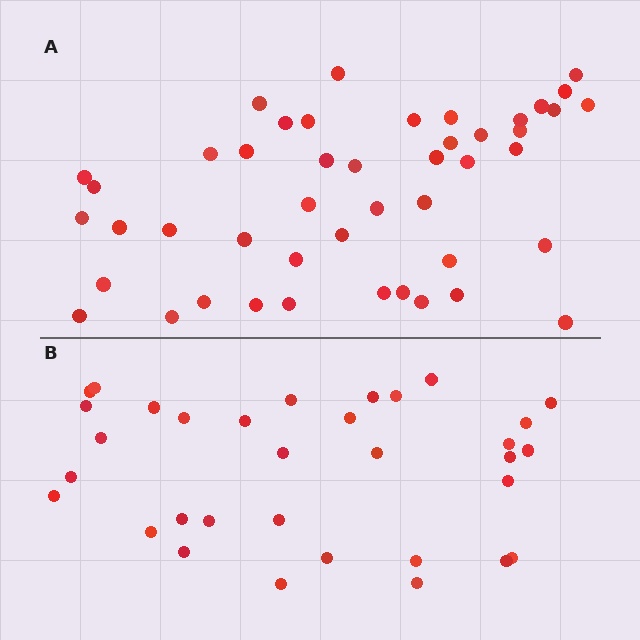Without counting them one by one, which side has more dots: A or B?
Region A (the top region) has more dots.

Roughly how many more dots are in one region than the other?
Region A has approximately 15 more dots than region B.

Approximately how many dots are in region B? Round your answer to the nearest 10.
About 30 dots. (The exact count is 33, which rounds to 30.)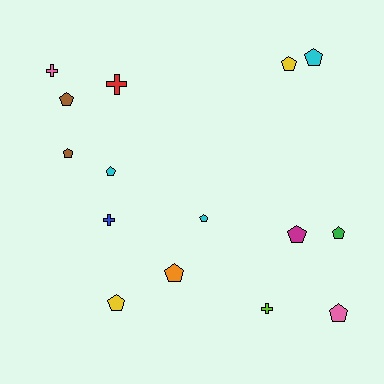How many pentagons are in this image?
There are 11 pentagons.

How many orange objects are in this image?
There is 1 orange object.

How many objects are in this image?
There are 15 objects.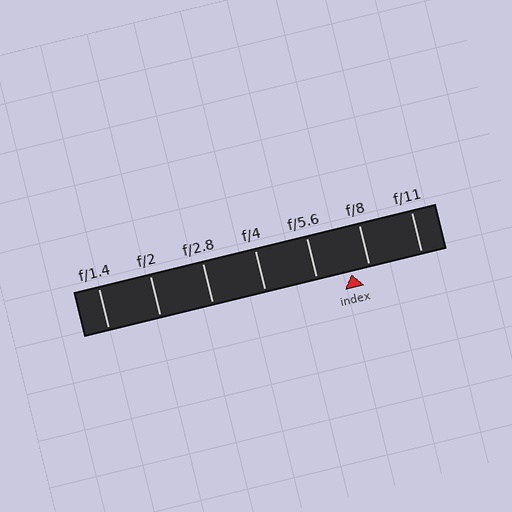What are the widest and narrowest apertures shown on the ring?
The widest aperture shown is f/1.4 and the narrowest is f/11.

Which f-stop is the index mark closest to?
The index mark is closest to f/8.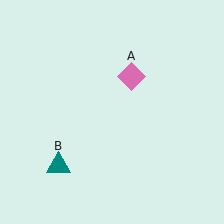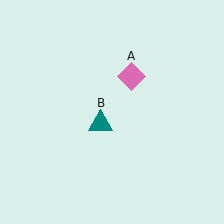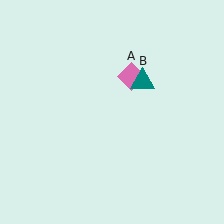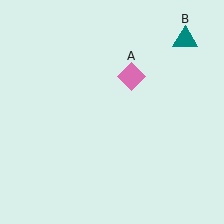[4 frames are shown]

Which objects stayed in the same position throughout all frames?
Pink diamond (object A) remained stationary.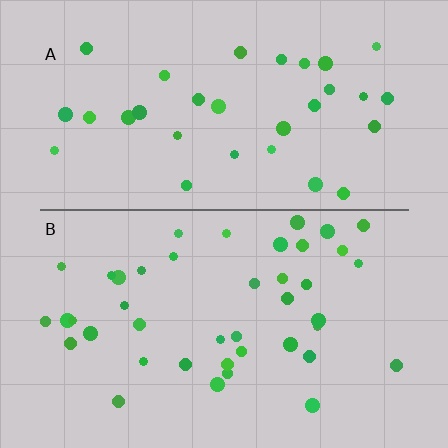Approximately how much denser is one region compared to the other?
Approximately 1.3× — region B over region A.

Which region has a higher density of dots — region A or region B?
B (the bottom).